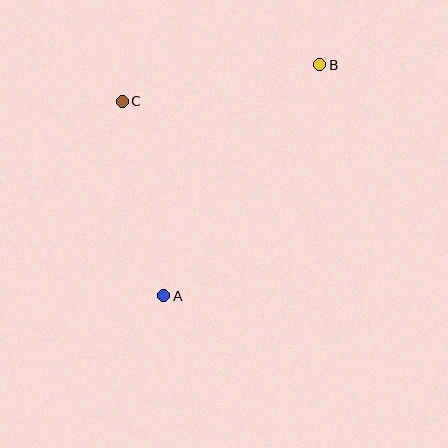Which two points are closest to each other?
Points A and C are closest to each other.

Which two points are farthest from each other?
Points A and B are farthest from each other.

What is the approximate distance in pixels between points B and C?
The distance between B and C is approximately 201 pixels.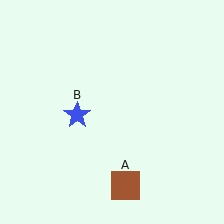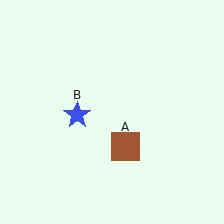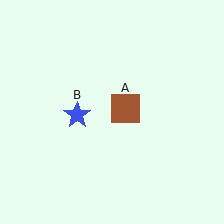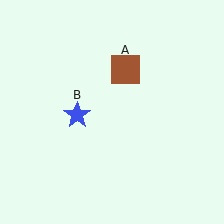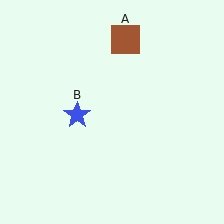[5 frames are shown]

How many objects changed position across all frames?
1 object changed position: brown square (object A).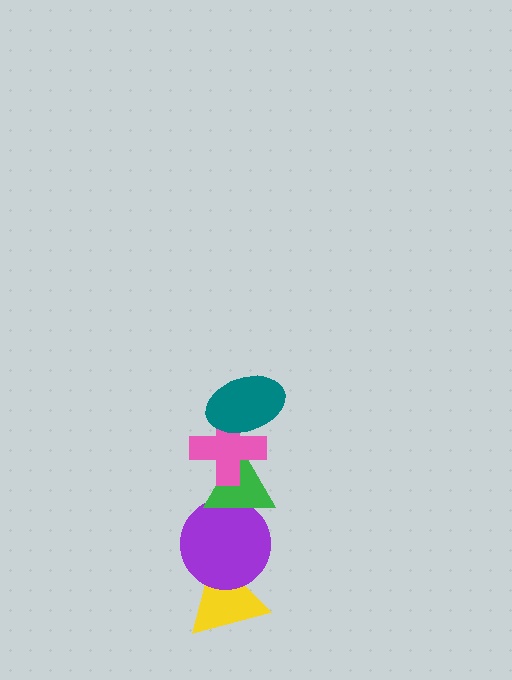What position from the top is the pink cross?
The pink cross is 2nd from the top.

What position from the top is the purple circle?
The purple circle is 4th from the top.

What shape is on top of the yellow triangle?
The purple circle is on top of the yellow triangle.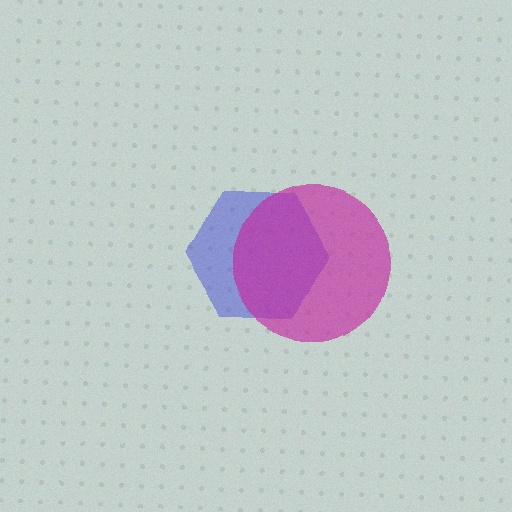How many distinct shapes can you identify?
There are 2 distinct shapes: a blue hexagon, a magenta circle.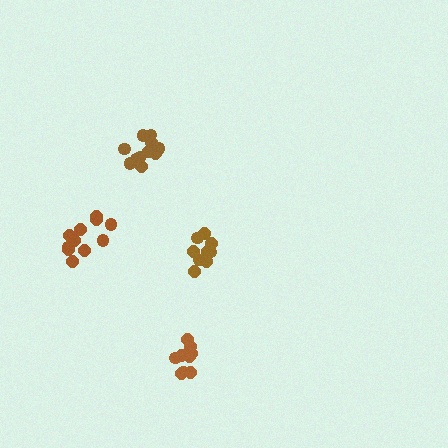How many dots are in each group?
Group 1: 11 dots, Group 2: 9 dots, Group 3: 11 dots, Group 4: 10 dots (41 total).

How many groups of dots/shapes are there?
There are 4 groups.